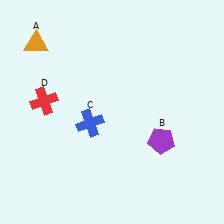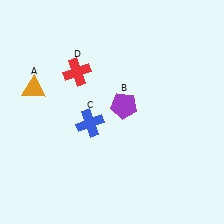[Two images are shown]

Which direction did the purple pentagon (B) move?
The purple pentagon (B) moved left.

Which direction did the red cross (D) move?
The red cross (D) moved right.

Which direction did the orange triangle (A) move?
The orange triangle (A) moved down.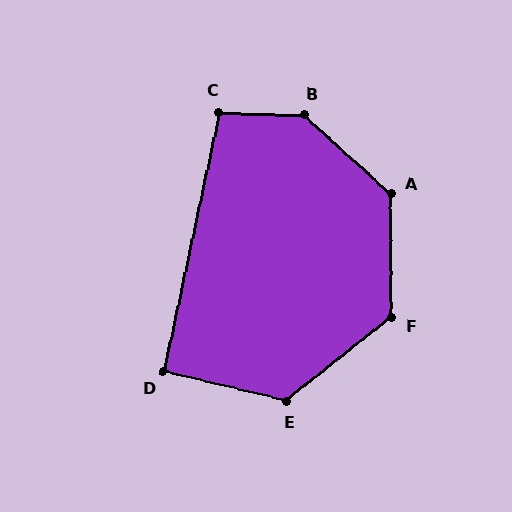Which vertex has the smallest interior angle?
D, at approximately 92 degrees.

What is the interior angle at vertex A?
Approximately 132 degrees (obtuse).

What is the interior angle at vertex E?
Approximately 128 degrees (obtuse).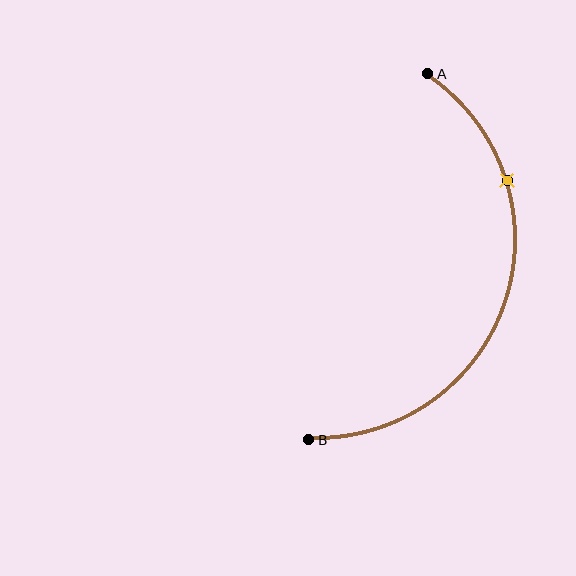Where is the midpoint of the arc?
The arc midpoint is the point on the curve farthest from the straight line joining A and B. It sits to the right of that line.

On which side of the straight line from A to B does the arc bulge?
The arc bulges to the right of the straight line connecting A and B.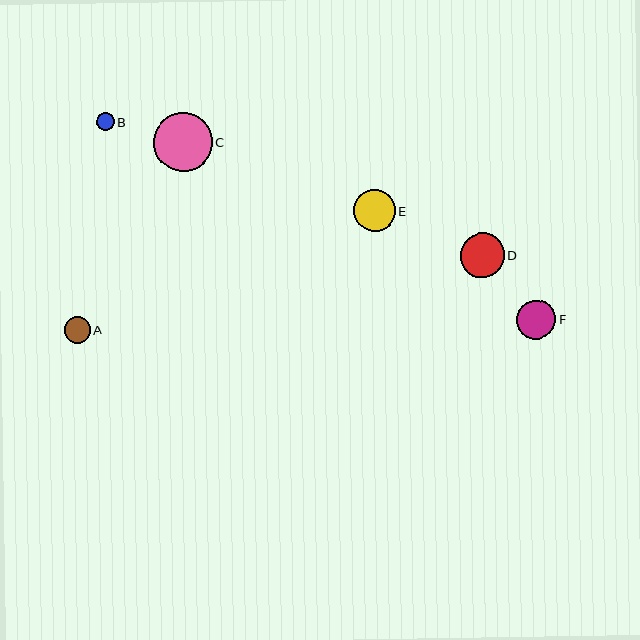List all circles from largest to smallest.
From largest to smallest: C, D, E, F, A, B.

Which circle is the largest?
Circle C is the largest with a size of approximately 59 pixels.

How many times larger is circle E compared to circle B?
Circle E is approximately 2.4 times the size of circle B.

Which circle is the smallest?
Circle B is the smallest with a size of approximately 18 pixels.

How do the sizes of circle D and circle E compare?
Circle D and circle E are approximately the same size.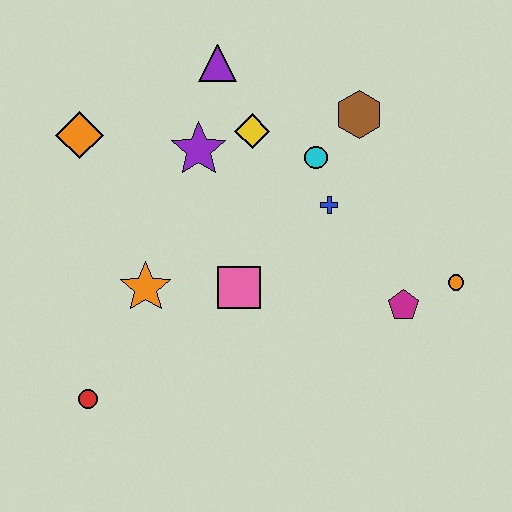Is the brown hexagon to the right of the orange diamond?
Yes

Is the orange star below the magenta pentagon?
No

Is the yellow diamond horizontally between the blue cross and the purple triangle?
Yes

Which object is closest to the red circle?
The orange star is closest to the red circle.